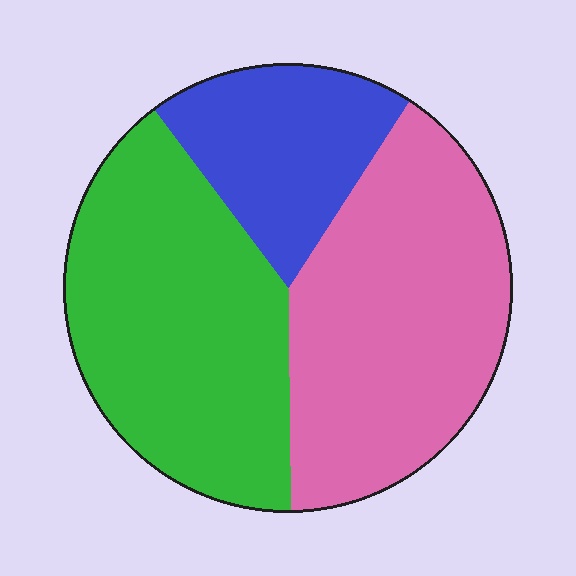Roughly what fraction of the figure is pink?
Pink covers roughly 40% of the figure.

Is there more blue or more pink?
Pink.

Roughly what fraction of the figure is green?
Green takes up about two fifths (2/5) of the figure.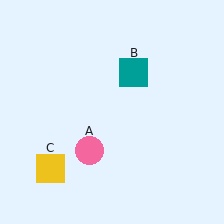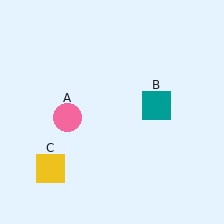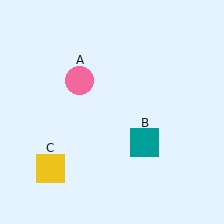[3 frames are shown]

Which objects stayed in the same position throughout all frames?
Yellow square (object C) remained stationary.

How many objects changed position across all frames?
2 objects changed position: pink circle (object A), teal square (object B).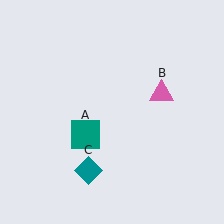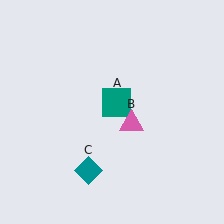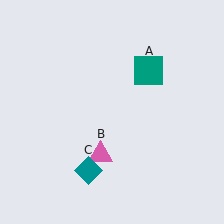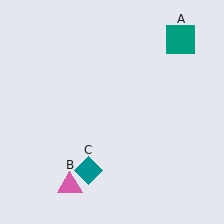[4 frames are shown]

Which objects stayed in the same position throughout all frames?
Teal diamond (object C) remained stationary.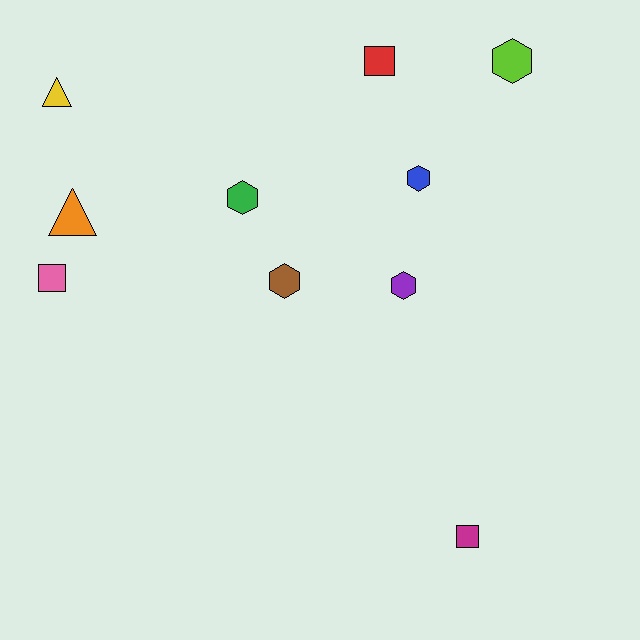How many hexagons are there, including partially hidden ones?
There are 5 hexagons.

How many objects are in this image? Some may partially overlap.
There are 10 objects.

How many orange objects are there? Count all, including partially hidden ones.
There is 1 orange object.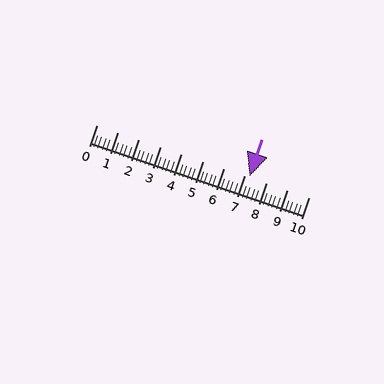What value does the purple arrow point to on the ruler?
The purple arrow points to approximately 7.2.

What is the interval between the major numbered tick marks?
The major tick marks are spaced 1 units apart.